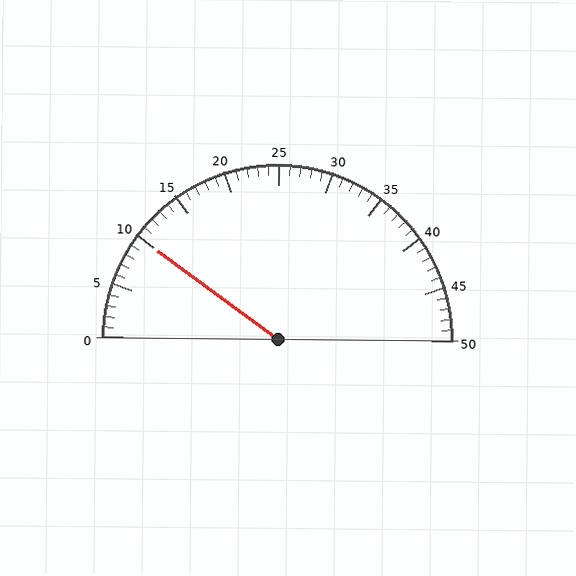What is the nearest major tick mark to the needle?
The nearest major tick mark is 10.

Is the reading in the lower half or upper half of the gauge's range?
The reading is in the lower half of the range (0 to 50).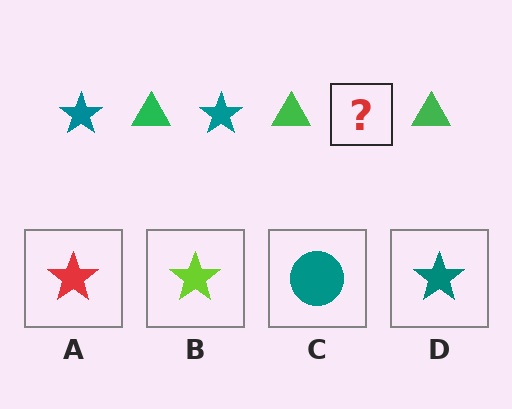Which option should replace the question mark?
Option D.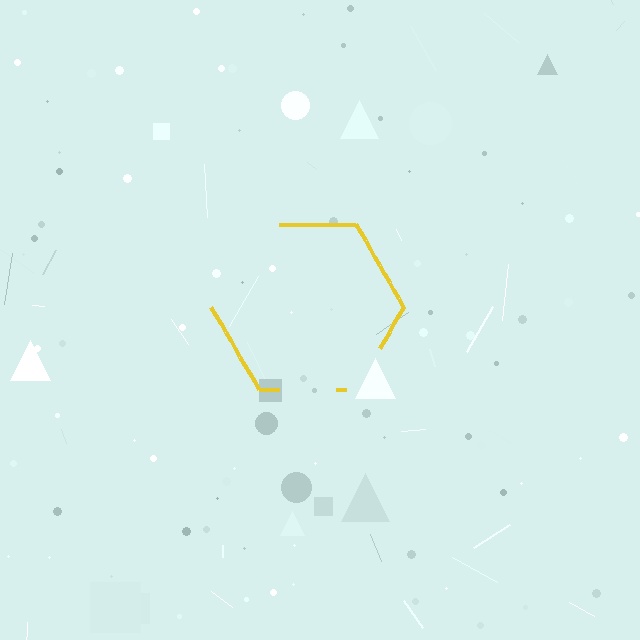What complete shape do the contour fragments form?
The contour fragments form a hexagon.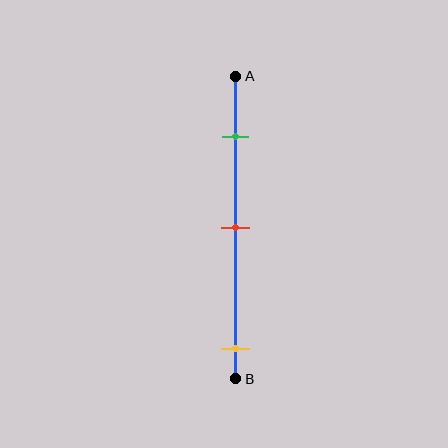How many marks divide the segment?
There are 3 marks dividing the segment.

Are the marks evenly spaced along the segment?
No, the marks are not evenly spaced.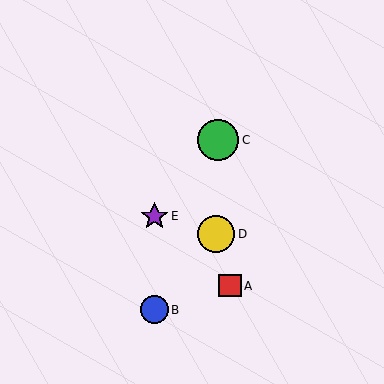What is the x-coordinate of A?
Object A is at x≈230.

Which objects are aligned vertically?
Objects B, E are aligned vertically.